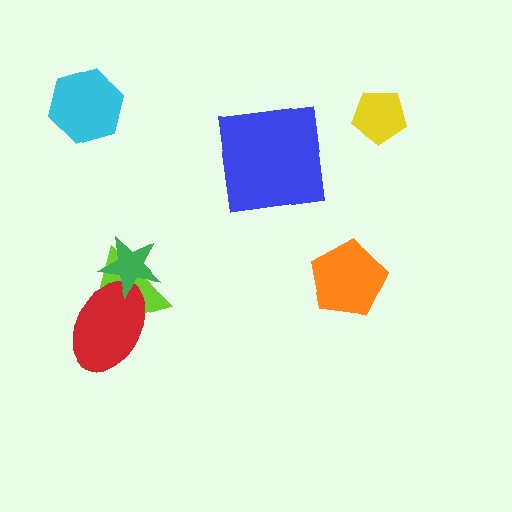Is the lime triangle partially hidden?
Yes, it is partially covered by another shape.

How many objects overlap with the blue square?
0 objects overlap with the blue square.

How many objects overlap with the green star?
2 objects overlap with the green star.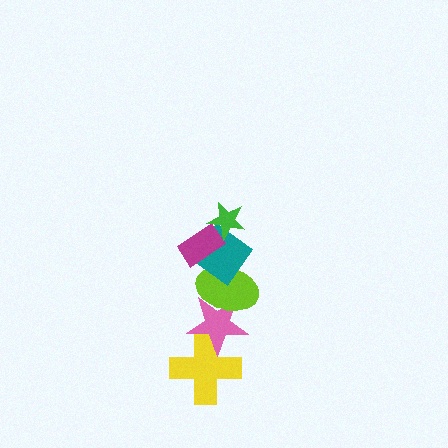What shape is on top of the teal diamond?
The magenta rectangle is on top of the teal diamond.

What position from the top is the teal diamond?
The teal diamond is 3rd from the top.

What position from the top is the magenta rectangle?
The magenta rectangle is 2nd from the top.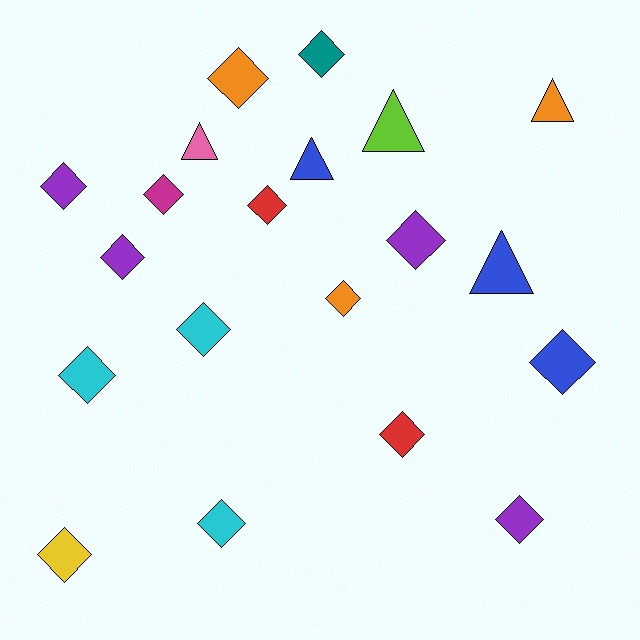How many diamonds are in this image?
There are 15 diamonds.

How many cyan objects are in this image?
There are 3 cyan objects.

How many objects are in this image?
There are 20 objects.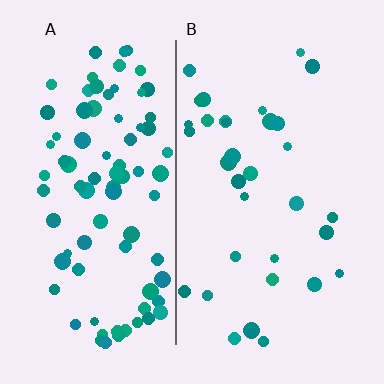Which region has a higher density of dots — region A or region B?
A (the left).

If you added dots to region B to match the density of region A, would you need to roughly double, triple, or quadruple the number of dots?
Approximately double.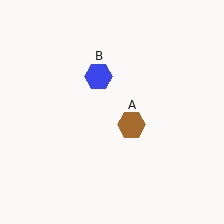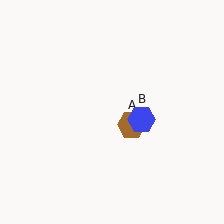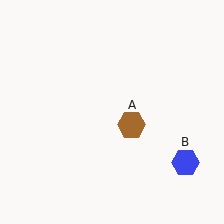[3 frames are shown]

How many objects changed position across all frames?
1 object changed position: blue hexagon (object B).